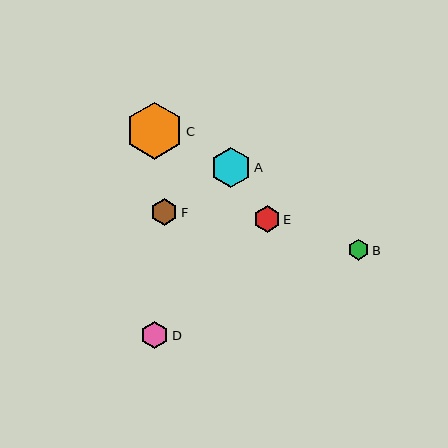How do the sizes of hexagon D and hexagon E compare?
Hexagon D and hexagon E are approximately the same size.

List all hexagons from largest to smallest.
From largest to smallest: C, A, D, F, E, B.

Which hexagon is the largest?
Hexagon C is the largest with a size of approximately 57 pixels.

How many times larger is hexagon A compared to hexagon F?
Hexagon A is approximately 1.5 times the size of hexagon F.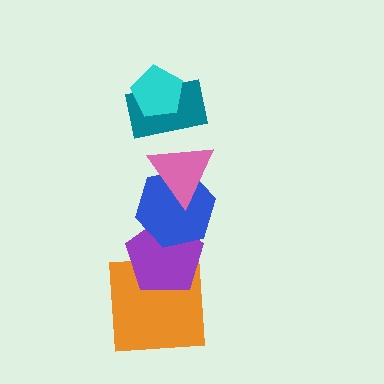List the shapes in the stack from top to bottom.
From top to bottom: the cyan pentagon, the teal rectangle, the pink triangle, the blue hexagon, the purple pentagon, the orange square.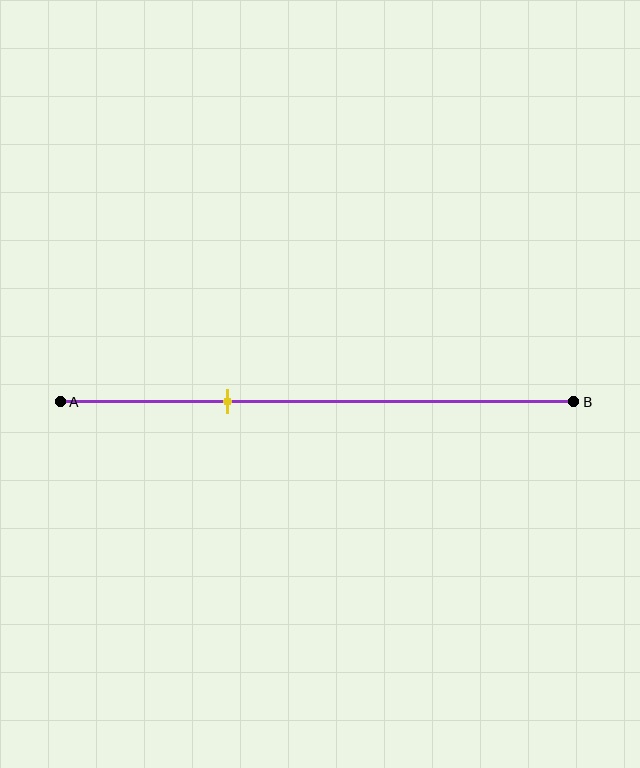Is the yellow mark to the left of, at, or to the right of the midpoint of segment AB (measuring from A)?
The yellow mark is to the left of the midpoint of segment AB.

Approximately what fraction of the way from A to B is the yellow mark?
The yellow mark is approximately 35% of the way from A to B.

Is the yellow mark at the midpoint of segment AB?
No, the mark is at about 35% from A, not at the 50% midpoint.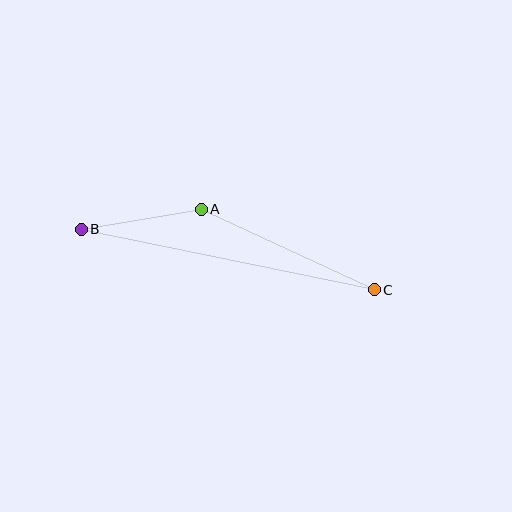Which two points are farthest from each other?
Points B and C are farthest from each other.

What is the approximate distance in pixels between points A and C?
The distance between A and C is approximately 191 pixels.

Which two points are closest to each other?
Points A and B are closest to each other.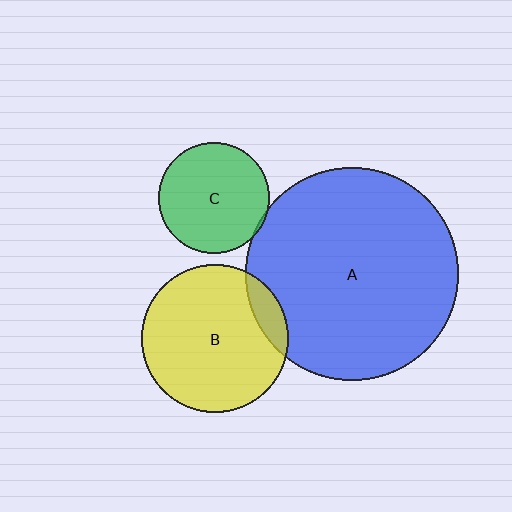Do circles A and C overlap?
Yes.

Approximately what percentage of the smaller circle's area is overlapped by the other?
Approximately 5%.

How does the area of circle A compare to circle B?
Approximately 2.1 times.